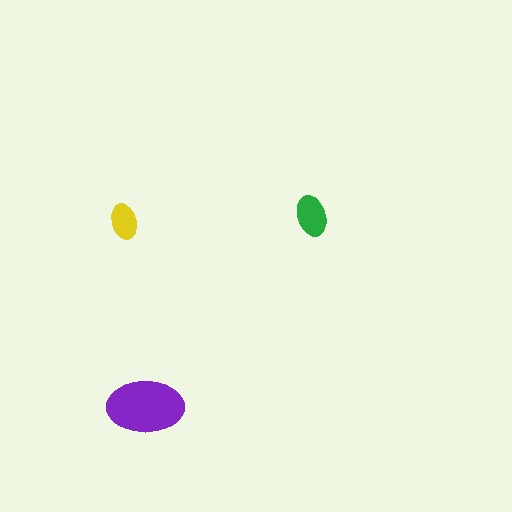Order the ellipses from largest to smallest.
the purple one, the green one, the yellow one.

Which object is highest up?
The green ellipse is topmost.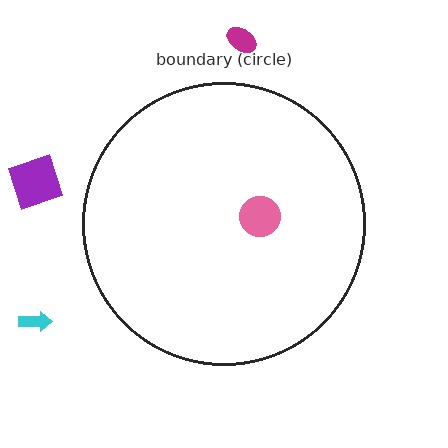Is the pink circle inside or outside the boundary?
Inside.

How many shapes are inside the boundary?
1 inside, 3 outside.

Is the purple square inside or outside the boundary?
Outside.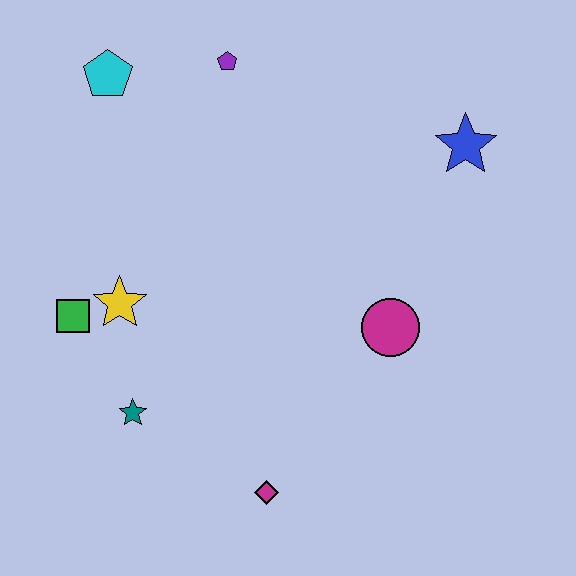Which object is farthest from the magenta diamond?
The cyan pentagon is farthest from the magenta diamond.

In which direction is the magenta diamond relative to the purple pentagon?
The magenta diamond is below the purple pentagon.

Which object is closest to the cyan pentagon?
The purple pentagon is closest to the cyan pentagon.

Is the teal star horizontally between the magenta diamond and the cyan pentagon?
Yes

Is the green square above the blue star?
No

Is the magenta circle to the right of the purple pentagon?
Yes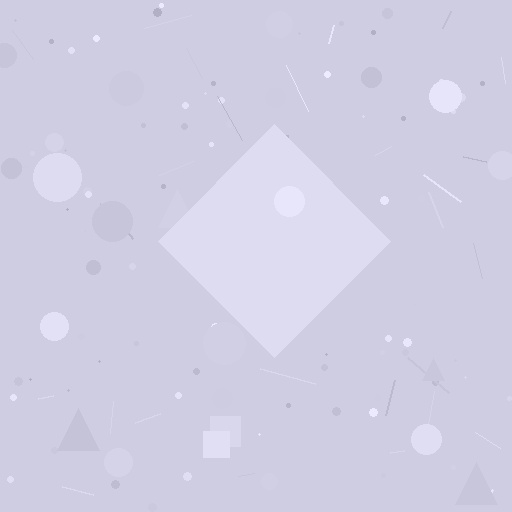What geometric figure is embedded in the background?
A diamond is embedded in the background.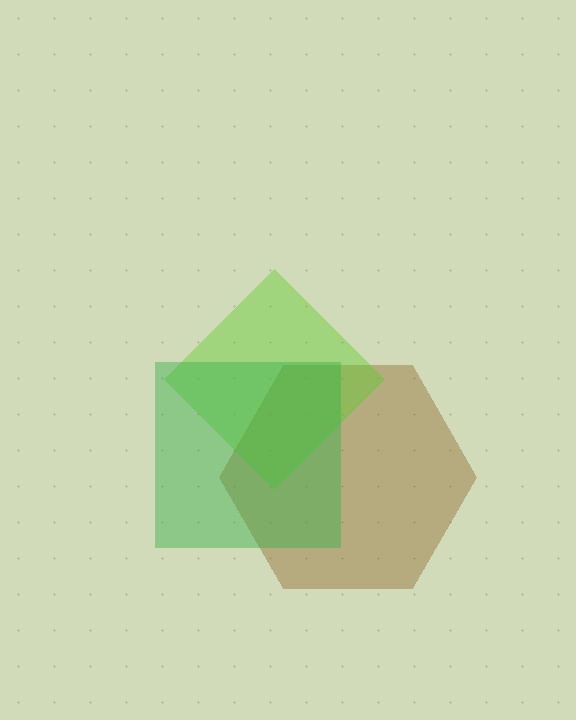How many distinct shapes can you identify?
There are 3 distinct shapes: a brown hexagon, a lime diamond, a green square.